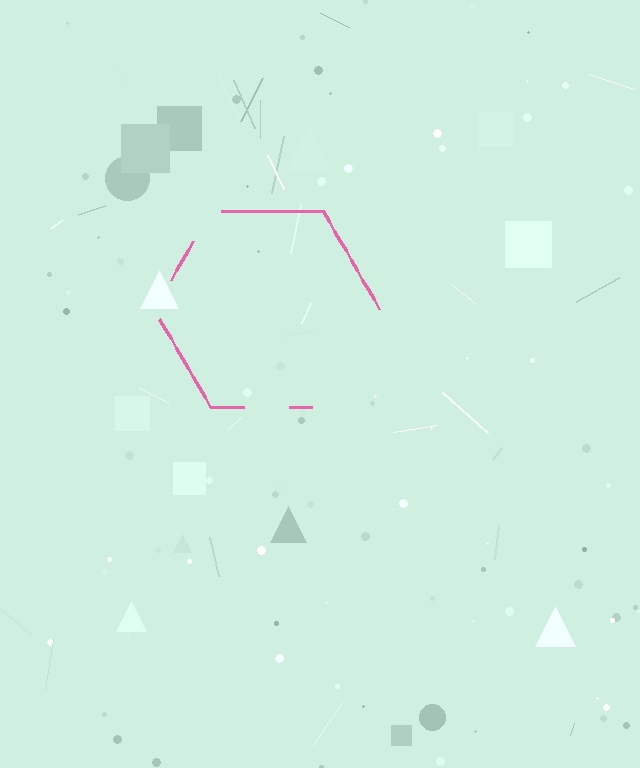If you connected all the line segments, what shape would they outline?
They would outline a hexagon.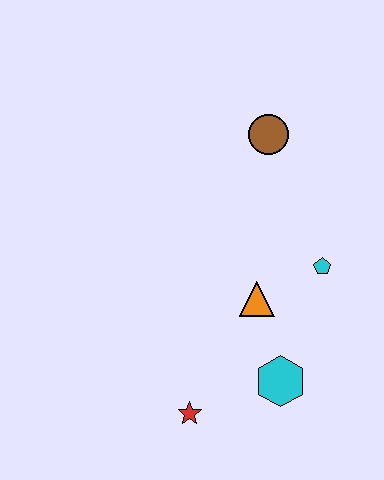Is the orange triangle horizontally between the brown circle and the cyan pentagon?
No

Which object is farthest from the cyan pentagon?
The red star is farthest from the cyan pentagon.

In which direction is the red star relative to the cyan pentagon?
The red star is below the cyan pentagon.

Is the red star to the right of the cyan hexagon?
No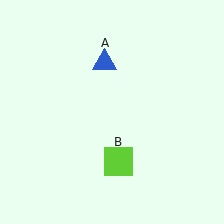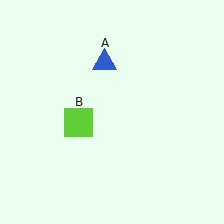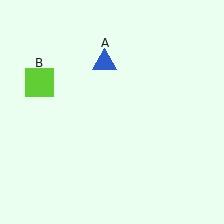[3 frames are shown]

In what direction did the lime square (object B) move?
The lime square (object B) moved up and to the left.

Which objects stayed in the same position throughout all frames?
Blue triangle (object A) remained stationary.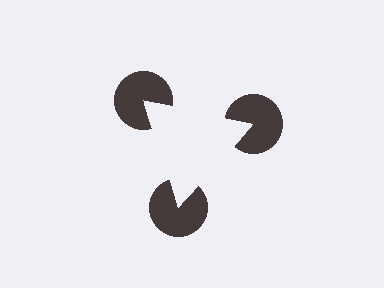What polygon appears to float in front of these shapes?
An illusory triangle — its edges are inferred from the aligned wedge cuts in the pac-man discs, not physically drawn.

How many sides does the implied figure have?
3 sides.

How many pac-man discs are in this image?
There are 3 — one at each vertex of the illusory triangle.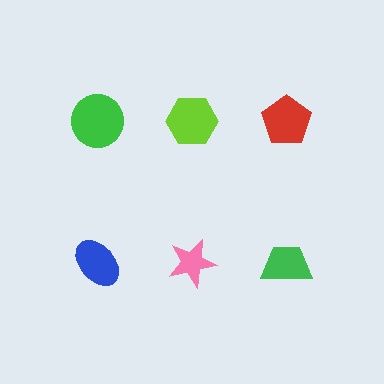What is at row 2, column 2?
A pink star.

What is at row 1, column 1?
A green circle.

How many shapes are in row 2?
3 shapes.